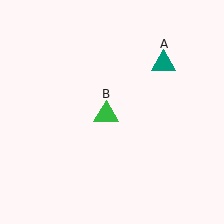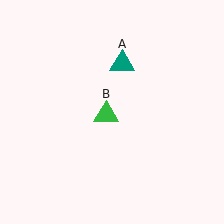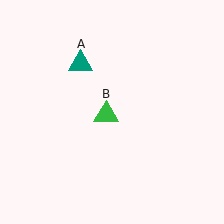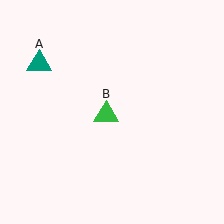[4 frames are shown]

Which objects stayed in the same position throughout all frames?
Green triangle (object B) remained stationary.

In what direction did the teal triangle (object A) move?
The teal triangle (object A) moved left.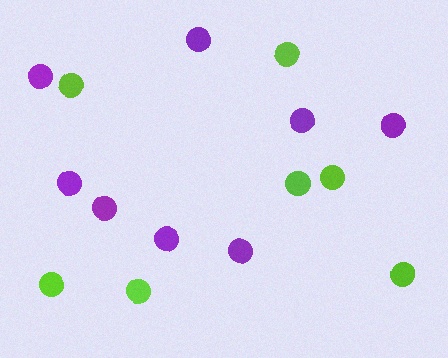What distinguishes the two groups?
There are 2 groups: one group of lime circles (7) and one group of purple circles (8).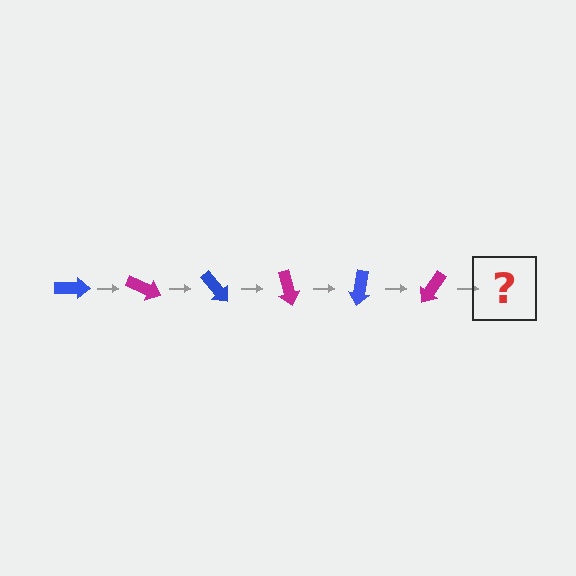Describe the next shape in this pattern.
It should be a blue arrow, rotated 150 degrees from the start.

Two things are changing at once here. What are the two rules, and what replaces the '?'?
The two rules are that it rotates 25 degrees each step and the color cycles through blue and magenta. The '?' should be a blue arrow, rotated 150 degrees from the start.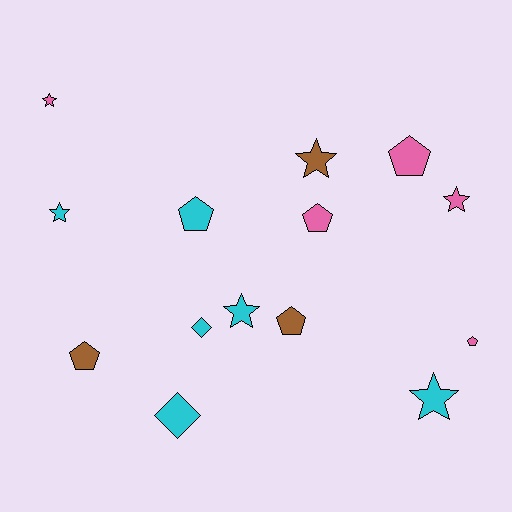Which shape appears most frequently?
Pentagon, with 6 objects.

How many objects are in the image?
There are 14 objects.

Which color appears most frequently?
Cyan, with 6 objects.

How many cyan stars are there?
There are 3 cyan stars.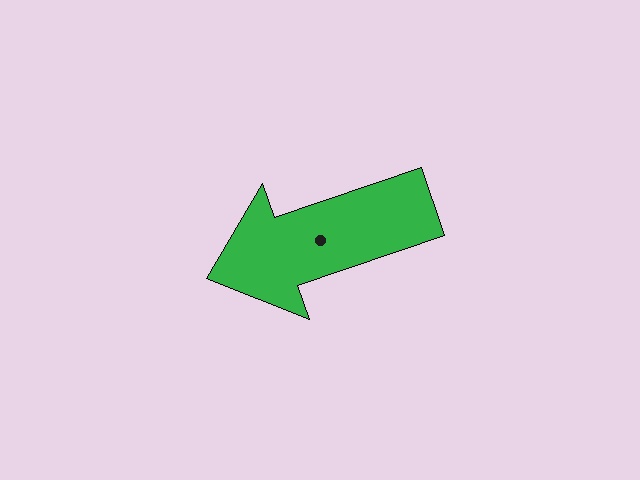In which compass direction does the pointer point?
West.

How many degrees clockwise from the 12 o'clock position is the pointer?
Approximately 251 degrees.